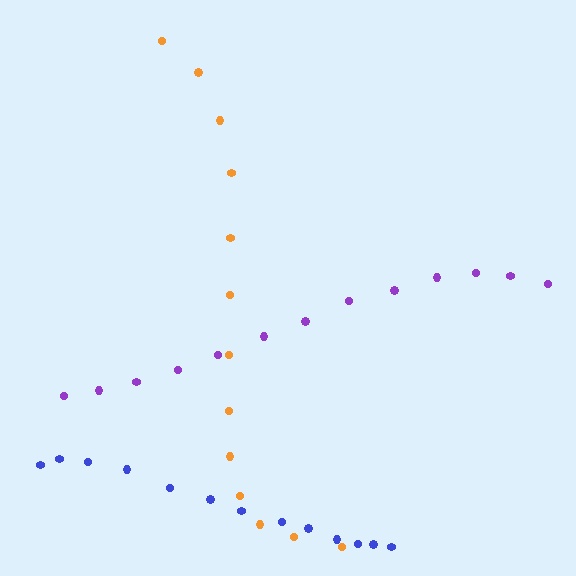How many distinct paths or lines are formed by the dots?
There are 3 distinct paths.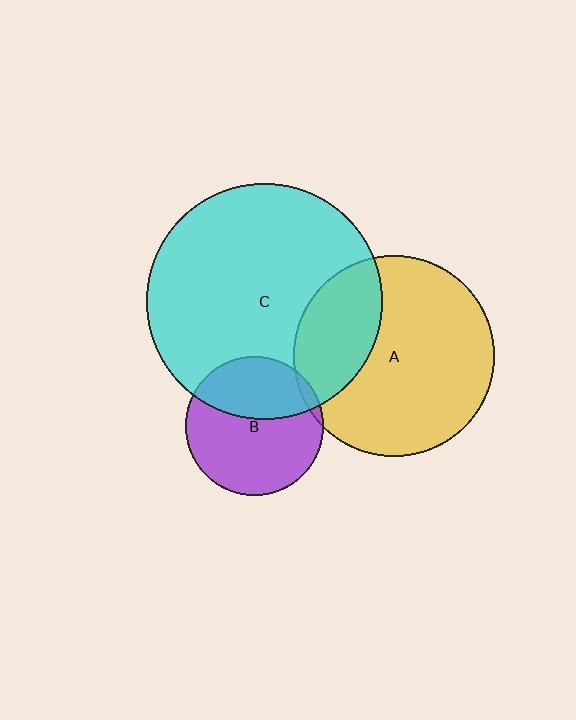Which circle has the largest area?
Circle C (cyan).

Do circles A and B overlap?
Yes.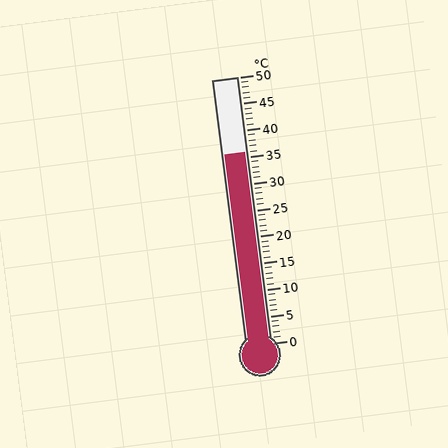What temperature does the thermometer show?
The thermometer shows approximately 36°C.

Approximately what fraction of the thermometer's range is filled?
The thermometer is filled to approximately 70% of its range.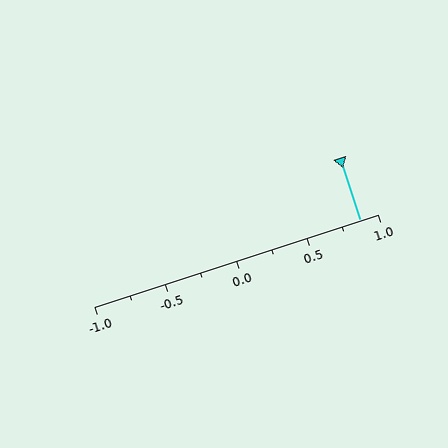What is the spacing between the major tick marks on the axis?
The major ticks are spaced 0.5 apart.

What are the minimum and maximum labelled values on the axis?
The axis runs from -1.0 to 1.0.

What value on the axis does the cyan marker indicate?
The marker indicates approximately 0.88.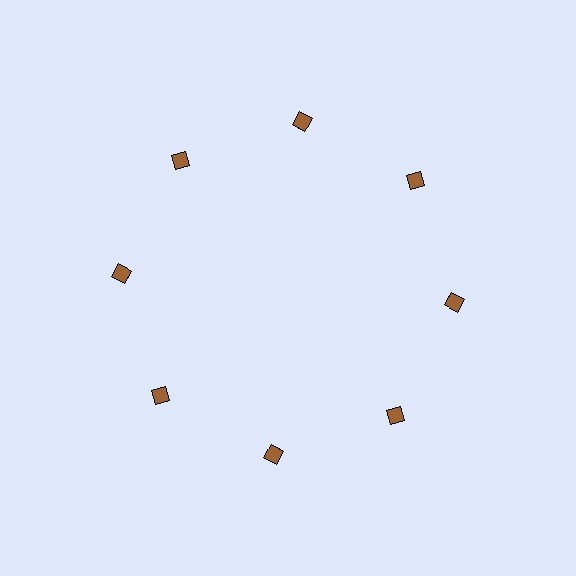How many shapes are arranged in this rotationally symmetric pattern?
There are 8 shapes, arranged in 8 groups of 1.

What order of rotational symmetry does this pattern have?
This pattern has 8-fold rotational symmetry.